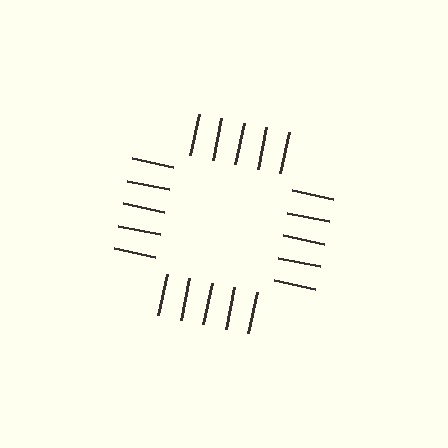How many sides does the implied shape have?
4 sides — the line-ends trace a square.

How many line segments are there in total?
20 — 5 along each of the 4 edges.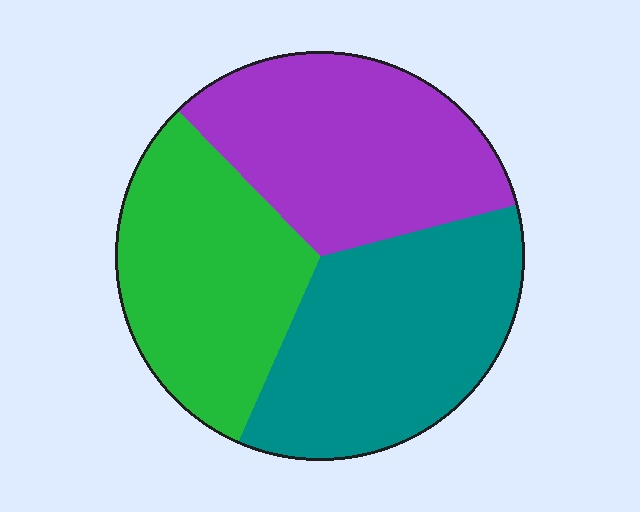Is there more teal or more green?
Teal.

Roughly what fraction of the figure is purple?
Purple covers 33% of the figure.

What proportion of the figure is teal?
Teal takes up between a third and a half of the figure.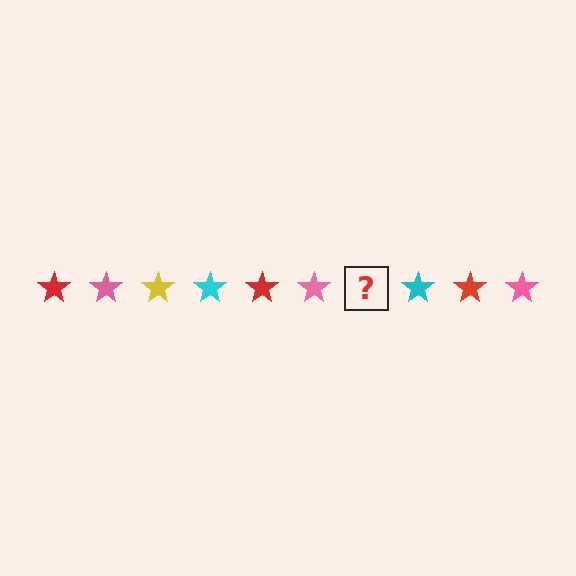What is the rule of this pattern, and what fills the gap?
The rule is that the pattern cycles through red, pink, yellow, cyan stars. The gap should be filled with a yellow star.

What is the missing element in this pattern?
The missing element is a yellow star.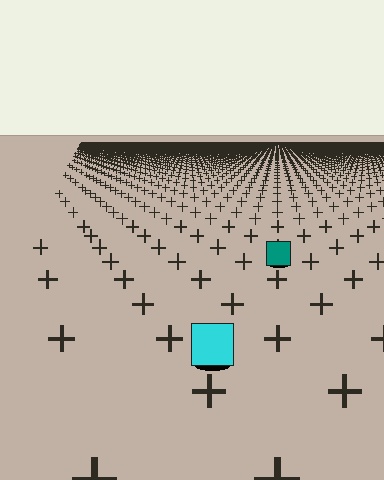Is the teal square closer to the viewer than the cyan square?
No. The cyan square is closer — you can tell from the texture gradient: the ground texture is coarser near it.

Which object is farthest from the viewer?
The teal square is farthest from the viewer. It appears smaller and the ground texture around it is denser.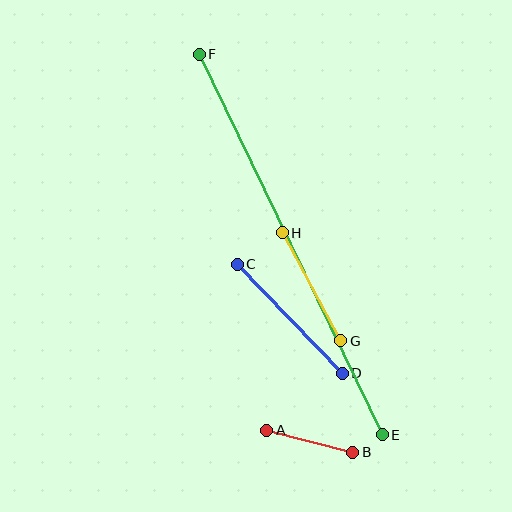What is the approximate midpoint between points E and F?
The midpoint is at approximately (291, 245) pixels.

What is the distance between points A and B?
The distance is approximately 89 pixels.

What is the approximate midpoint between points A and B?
The midpoint is at approximately (310, 441) pixels.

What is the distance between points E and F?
The distance is approximately 422 pixels.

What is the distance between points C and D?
The distance is approximately 152 pixels.